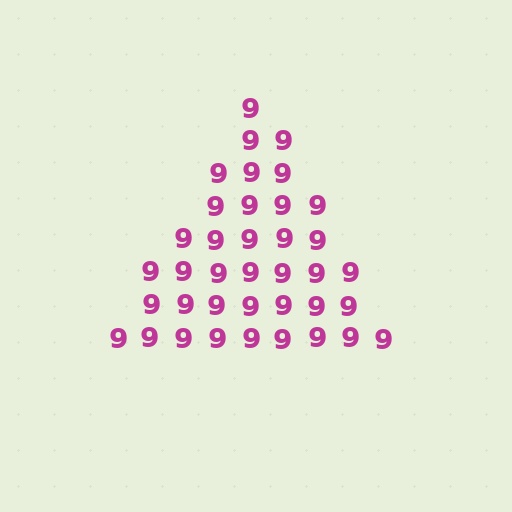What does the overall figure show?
The overall figure shows a triangle.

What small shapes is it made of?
It is made of small digit 9's.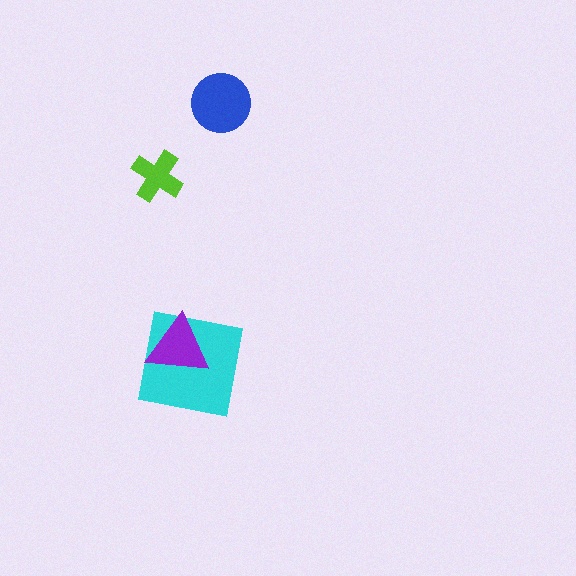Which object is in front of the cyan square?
The purple triangle is in front of the cyan square.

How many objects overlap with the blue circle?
0 objects overlap with the blue circle.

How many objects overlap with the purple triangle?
1 object overlaps with the purple triangle.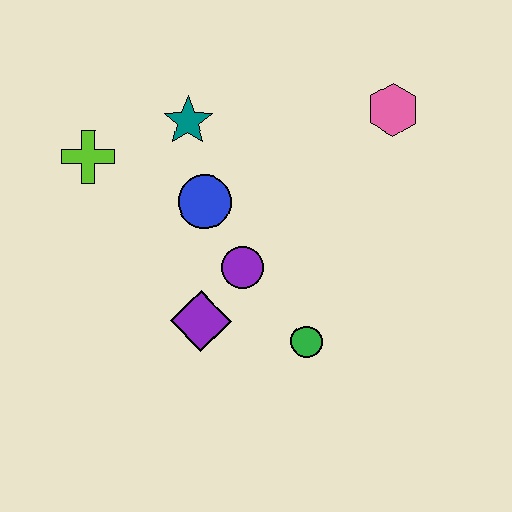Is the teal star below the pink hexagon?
Yes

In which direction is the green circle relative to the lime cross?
The green circle is to the right of the lime cross.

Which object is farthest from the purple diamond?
The pink hexagon is farthest from the purple diamond.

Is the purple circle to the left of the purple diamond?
No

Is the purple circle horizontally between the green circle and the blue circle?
Yes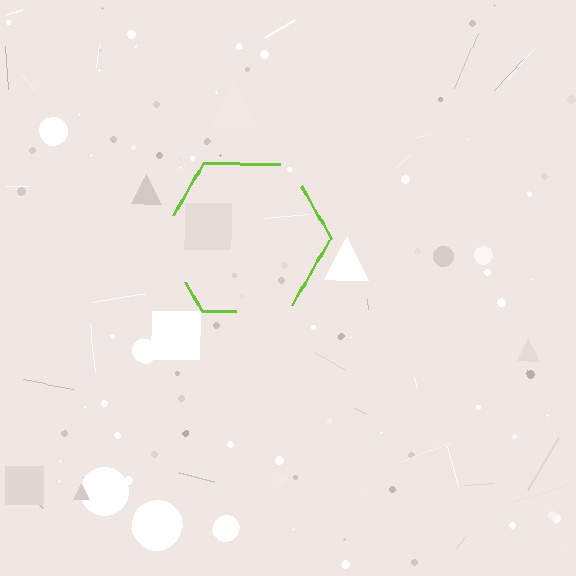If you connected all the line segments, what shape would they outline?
They would outline a hexagon.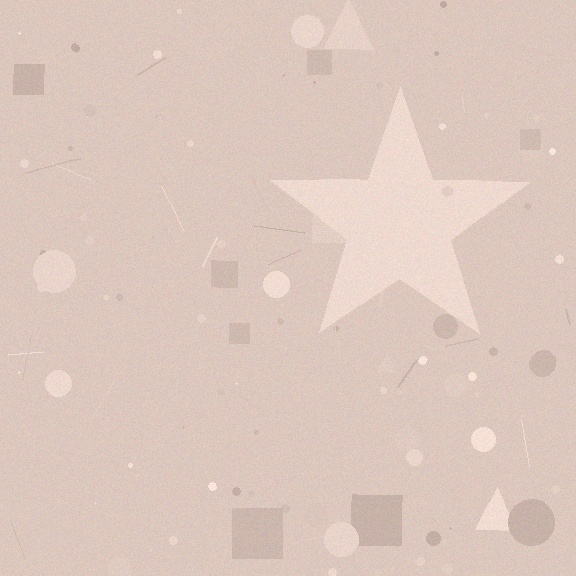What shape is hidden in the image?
A star is hidden in the image.